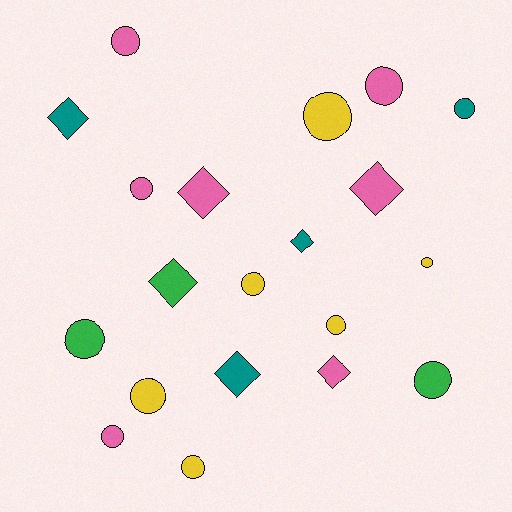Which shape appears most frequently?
Circle, with 13 objects.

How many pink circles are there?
There are 4 pink circles.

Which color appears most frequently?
Pink, with 7 objects.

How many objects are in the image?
There are 20 objects.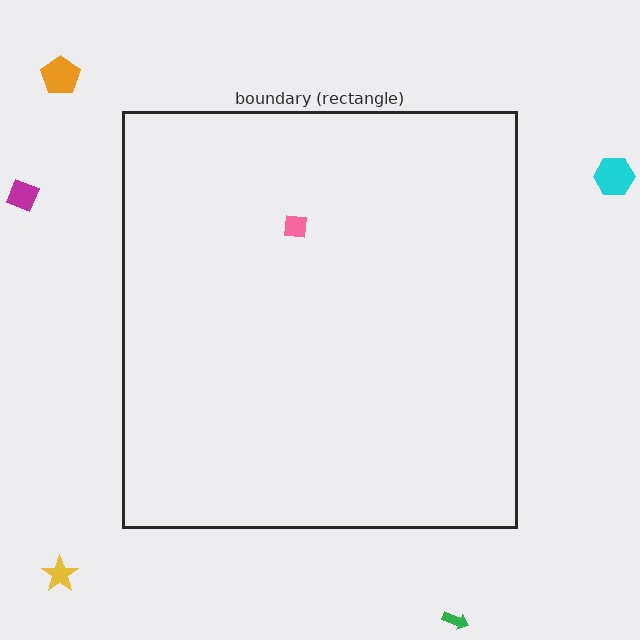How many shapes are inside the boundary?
1 inside, 5 outside.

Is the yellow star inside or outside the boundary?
Outside.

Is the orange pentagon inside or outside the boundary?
Outside.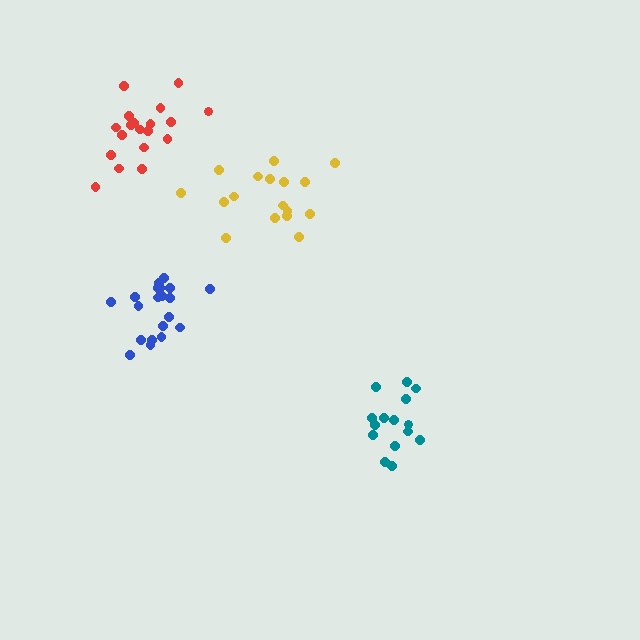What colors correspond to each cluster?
The clusters are colored: red, blue, yellow, teal.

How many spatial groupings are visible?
There are 4 spatial groupings.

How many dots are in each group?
Group 1: 19 dots, Group 2: 20 dots, Group 3: 17 dots, Group 4: 15 dots (71 total).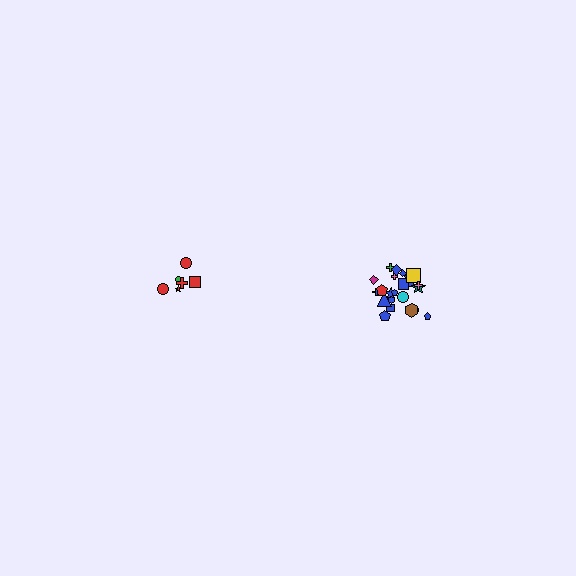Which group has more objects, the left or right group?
The right group.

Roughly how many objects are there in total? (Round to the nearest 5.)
Roughly 30 objects in total.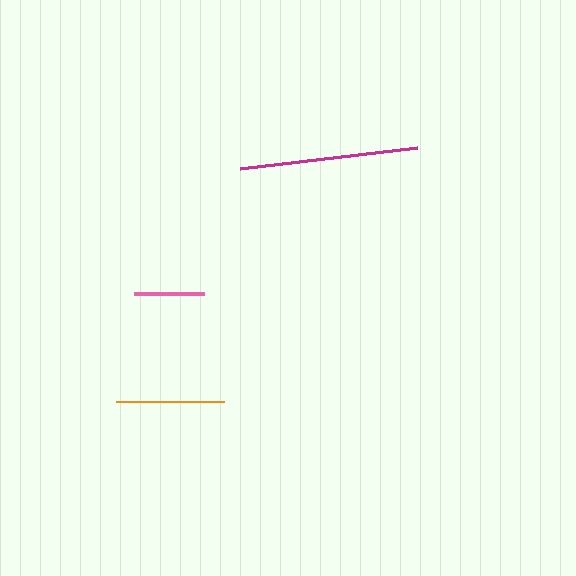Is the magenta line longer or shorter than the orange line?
The magenta line is longer than the orange line.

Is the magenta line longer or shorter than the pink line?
The magenta line is longer than the pink line.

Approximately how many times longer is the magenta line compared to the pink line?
The magenta line is approximately 2.6 times the length of the pink line.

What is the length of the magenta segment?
The magenta segment is approximately 179 pixels long.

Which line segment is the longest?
The magenta line is the longest at approximately 179 pixels.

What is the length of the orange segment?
The orange segment is approximately 108 pixels long.